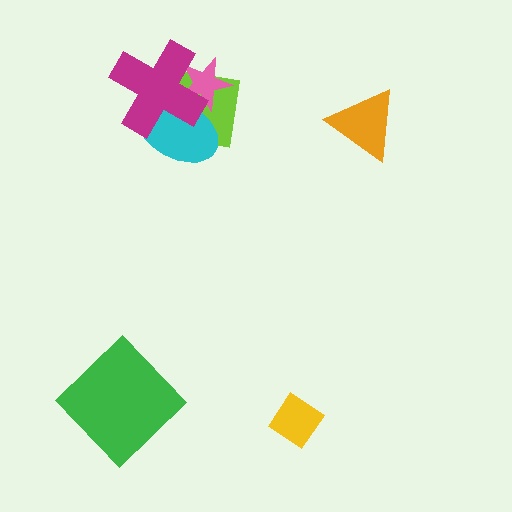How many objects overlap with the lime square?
3 objects overlap with the lime square.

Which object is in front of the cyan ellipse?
The magenta cross is in front of the cyan ellipse.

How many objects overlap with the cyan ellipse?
3 objects overlap with the cyan ellipse.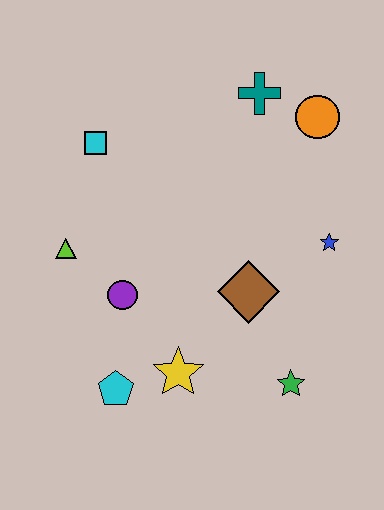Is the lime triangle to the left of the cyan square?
Yes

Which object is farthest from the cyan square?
The green star is farthest from the cyan square.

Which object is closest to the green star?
The brown diamond is closest to the green star.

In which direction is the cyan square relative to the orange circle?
The cyan square is to the left of the orange circle.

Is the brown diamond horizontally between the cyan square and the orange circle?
Yes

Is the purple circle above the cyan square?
No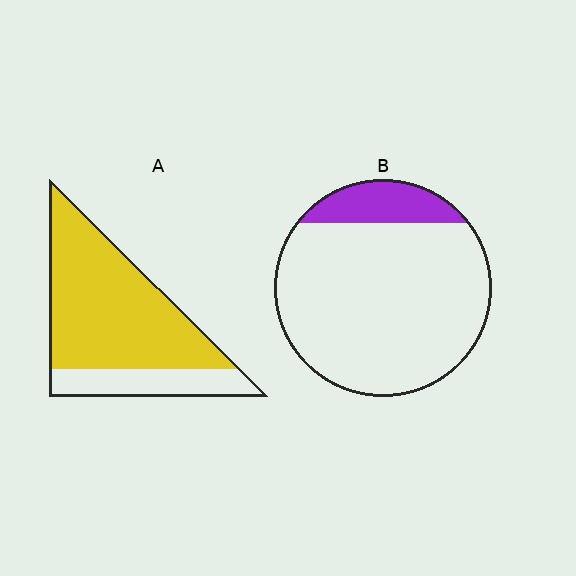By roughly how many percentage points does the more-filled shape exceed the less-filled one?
By roughly 60 percentage points (A over B).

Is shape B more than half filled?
No.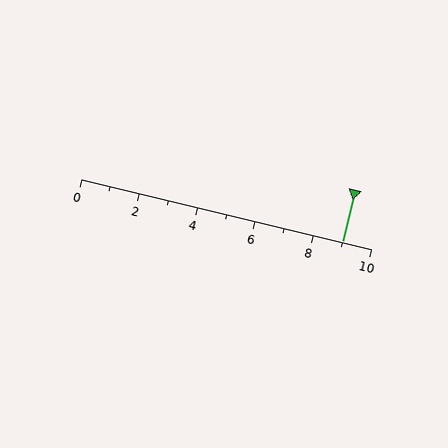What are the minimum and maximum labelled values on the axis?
The axis runs from 0 to 10.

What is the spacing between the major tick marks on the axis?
The major ticks are spaced 2 apart.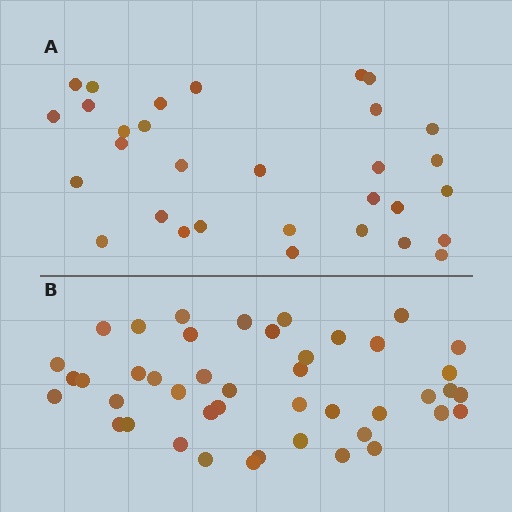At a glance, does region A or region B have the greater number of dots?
Region B (the bottom region) has more dots.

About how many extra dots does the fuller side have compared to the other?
Region B has approximately 15 more dots than region A.